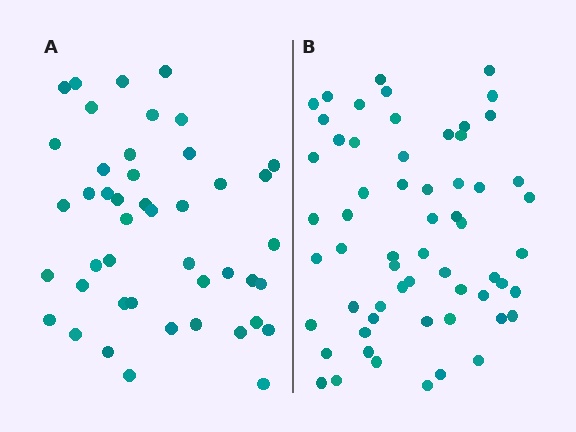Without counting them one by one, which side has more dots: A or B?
Region B (the right region) has more dots.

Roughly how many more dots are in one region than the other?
Region B has approximately 15 more dots than region A.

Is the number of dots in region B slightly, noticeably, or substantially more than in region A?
Region B has noticeably more, but not dramatically so. The ratio is roughly 1.3 to 1.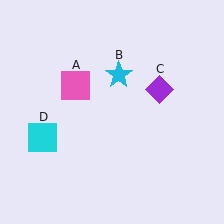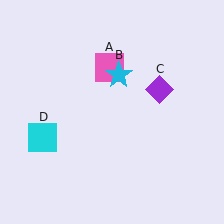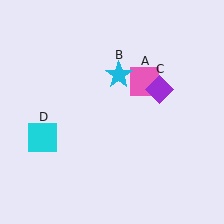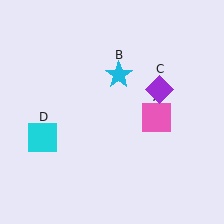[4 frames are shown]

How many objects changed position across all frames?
1 object changed position: pink square (object A).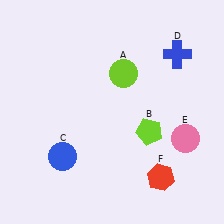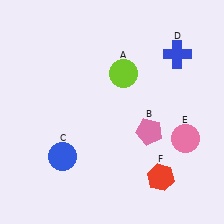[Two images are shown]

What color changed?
The pentagon (B) changed from lime in Image 1 to pink in Image 2.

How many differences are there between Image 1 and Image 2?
There is 1 difference between the two images.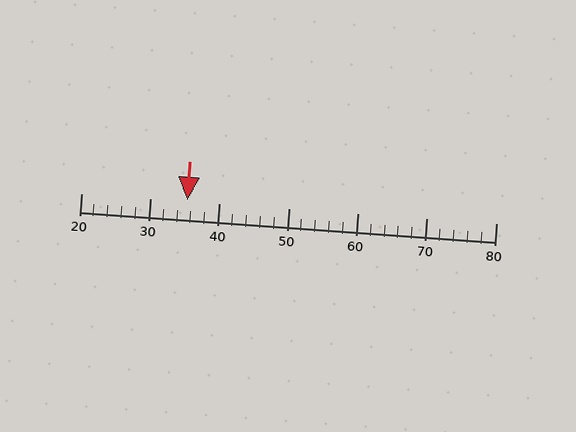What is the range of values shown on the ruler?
The ruler shows values from 20 to 80.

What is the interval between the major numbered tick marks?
The major tick marks are spaced 10 units apart.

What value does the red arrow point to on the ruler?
The red arrow points to approximately 35.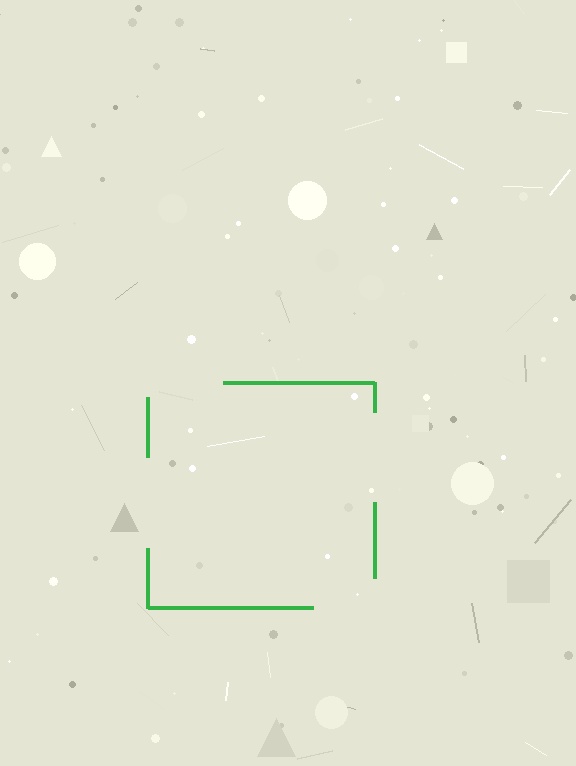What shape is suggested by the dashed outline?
The dashed outline suggests a square.